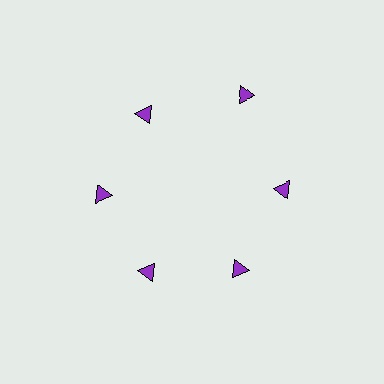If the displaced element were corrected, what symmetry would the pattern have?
It would have 6-fold rotational symmetry — the pattern would map onto itself every 60 degrees.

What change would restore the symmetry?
The symmetry would be restored by moving it inward, back onto the ring so that all 6 triangles sit at equal angles and equal distance from the center.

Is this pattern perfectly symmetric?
No. The 6 purple triangles are arranged in a ring, but one element near the 1 o'clock position is pushed outward from the center, breaking the 6-fold rotational symmetry.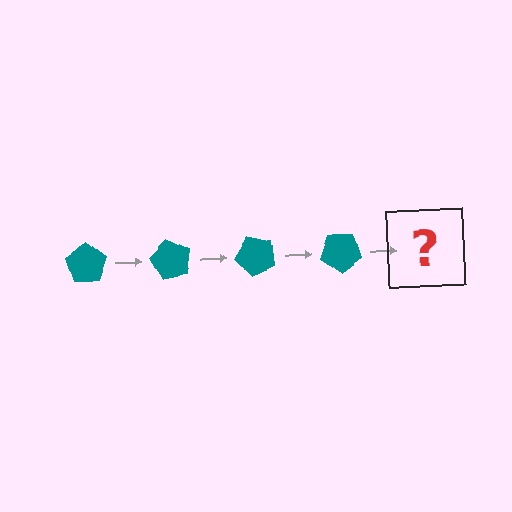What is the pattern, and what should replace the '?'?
The pattern is that the pentagon rotates 60 degrees each step. The '?' should be a teal pentagon rotated 240 degrees.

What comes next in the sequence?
The next element should be a teal pentagon rotated 240 degrees.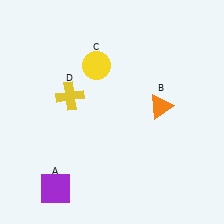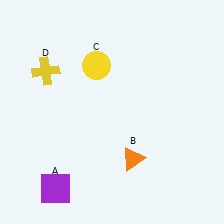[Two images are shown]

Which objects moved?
The objects that moved are: the orange triangle (B), the yellow cross (D).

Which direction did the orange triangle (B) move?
The orange triangle (B) moved down.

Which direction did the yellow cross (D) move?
The yellow cross (D) moved up.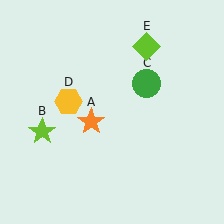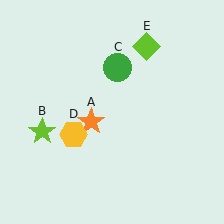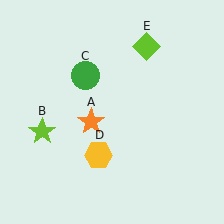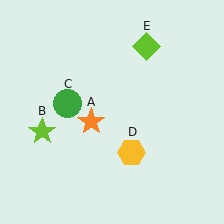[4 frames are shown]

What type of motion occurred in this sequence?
The green circle (object C), yellow hexagon (object D) rotated counterclockwise around the center of the scene.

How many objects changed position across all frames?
2 objects changed position: green circle (object C), yellow hexagon (object D).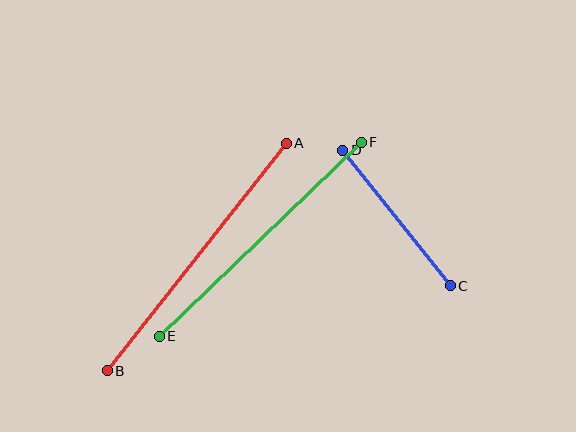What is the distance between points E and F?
The distance is approximately 280 pixels.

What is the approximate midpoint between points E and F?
The midpoint is at approximately (260, 239) pixels.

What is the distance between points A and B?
The distance is approximately 290 pixels.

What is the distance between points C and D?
The distance is approximately 172 pixels.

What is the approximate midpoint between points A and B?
The midpoint is at approximately (197, 257) pixels.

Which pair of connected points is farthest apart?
Points A and B are farthest apart.